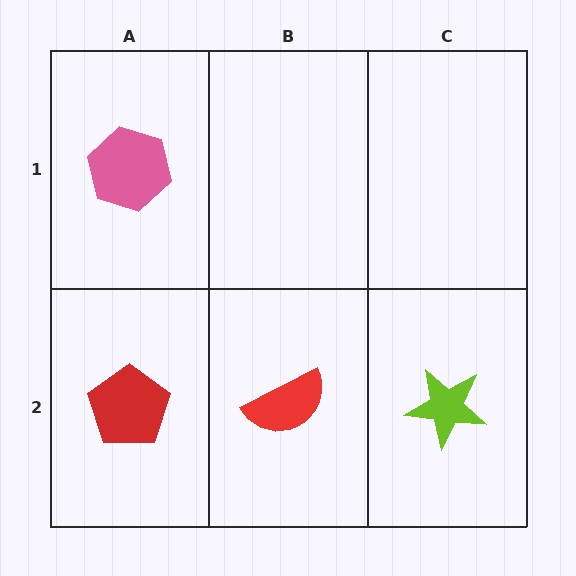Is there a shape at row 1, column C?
No, that cell is empty.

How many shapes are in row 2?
3 shapes.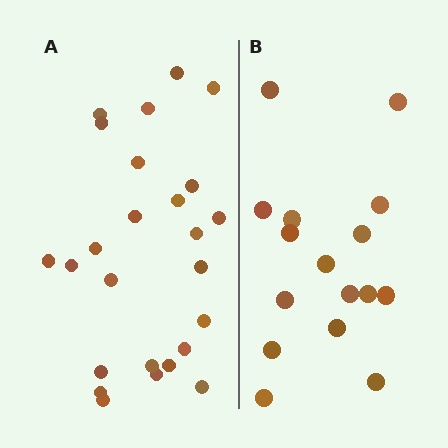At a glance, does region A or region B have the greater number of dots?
Region A (the left region) has more dots.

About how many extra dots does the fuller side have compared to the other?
Region A has roughly 8 or so more dots than region B.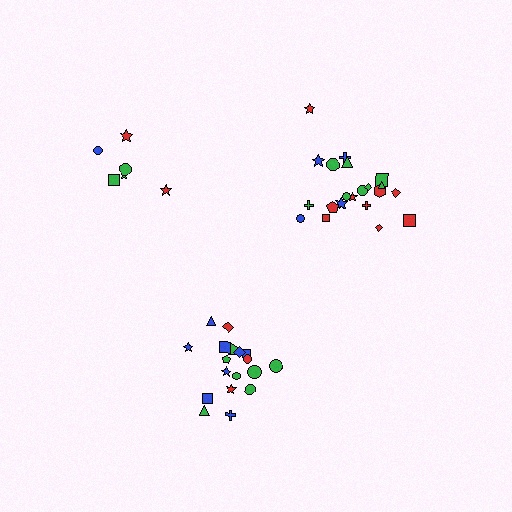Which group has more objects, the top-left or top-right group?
The top-right group.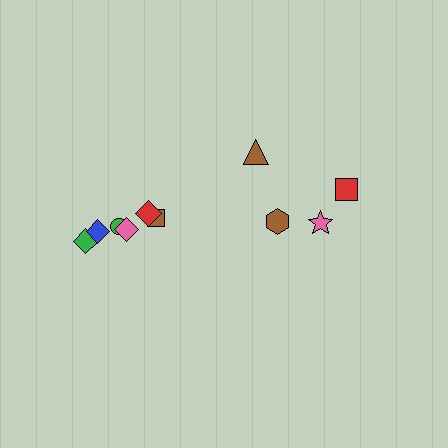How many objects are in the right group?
There are 4 objects.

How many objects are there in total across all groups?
There are 10 objects.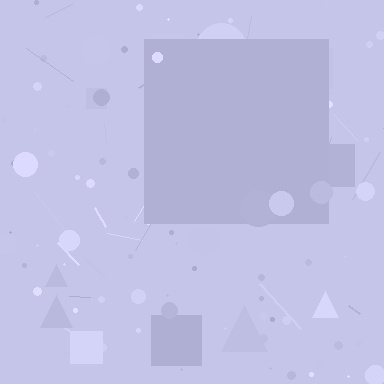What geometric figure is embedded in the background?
A square is embedded in the background.